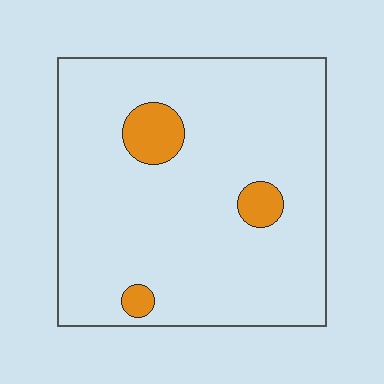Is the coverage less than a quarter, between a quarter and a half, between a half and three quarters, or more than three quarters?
Less than a quarter.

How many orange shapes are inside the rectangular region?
3.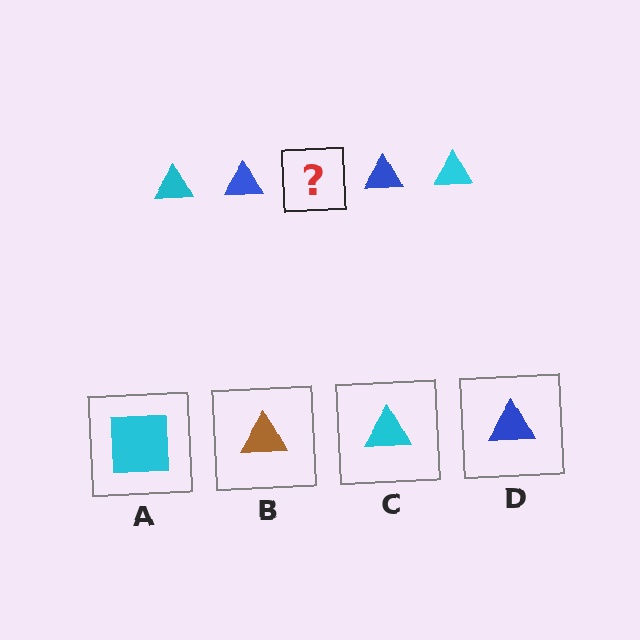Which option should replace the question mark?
Option C.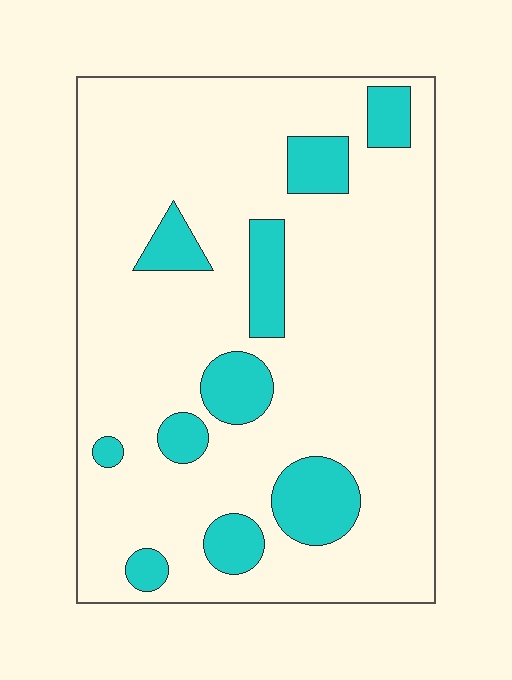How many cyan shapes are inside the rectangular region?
10.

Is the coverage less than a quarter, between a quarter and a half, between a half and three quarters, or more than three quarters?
Less than a quarter.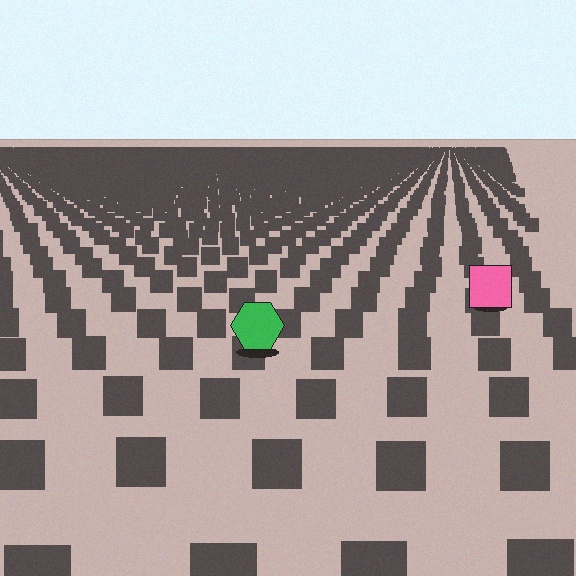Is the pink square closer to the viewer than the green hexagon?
No. The green hexagon is closer — you can tell from the texture gradient: the ground texture is coarser near it.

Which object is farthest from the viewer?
The pink square is farthest from the viewer. It appears smaller and the ground texture around it is denser.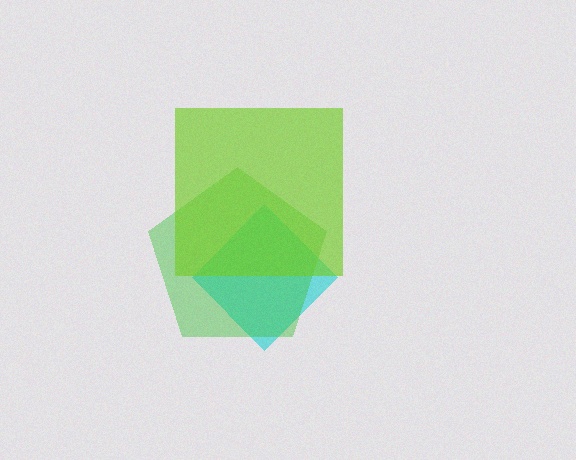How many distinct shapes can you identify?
There are 3 distinct shapes: a cyan diamond, a green pentagon, a lime square.